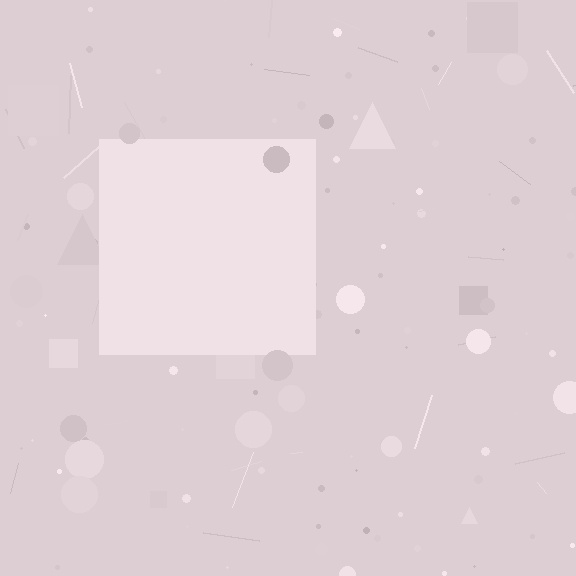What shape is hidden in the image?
A square is hidden in the image.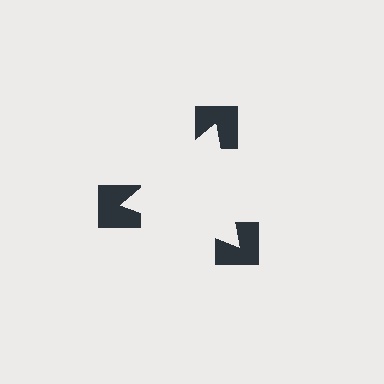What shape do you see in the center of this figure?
An illusory triangle — its edges are inferred from the aligned wedge cuts in the notched squares, not physically drawn.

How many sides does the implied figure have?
3 sides.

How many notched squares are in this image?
There are 3 — one at each vertex of the illusory triangle.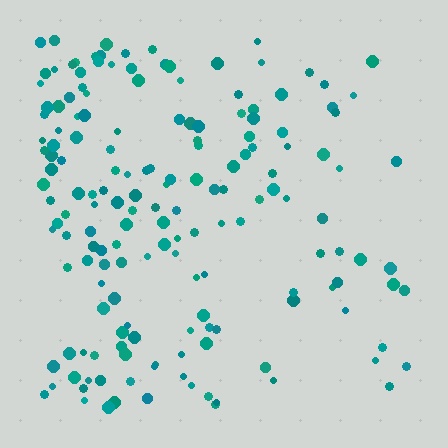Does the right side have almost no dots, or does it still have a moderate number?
Still a moderate number, just noticeably fewer than the left.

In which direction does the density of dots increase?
From right to left, with the left side densest.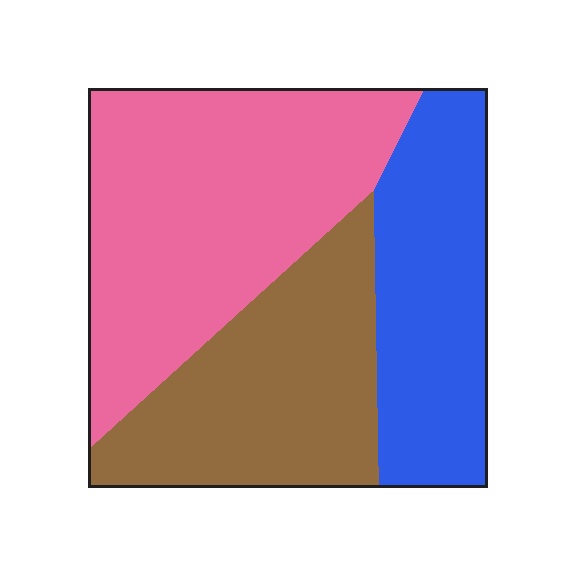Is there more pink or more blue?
Pink.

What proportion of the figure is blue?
Blue covers around 25% of the figure.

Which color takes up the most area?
Pink, at roughly 45%.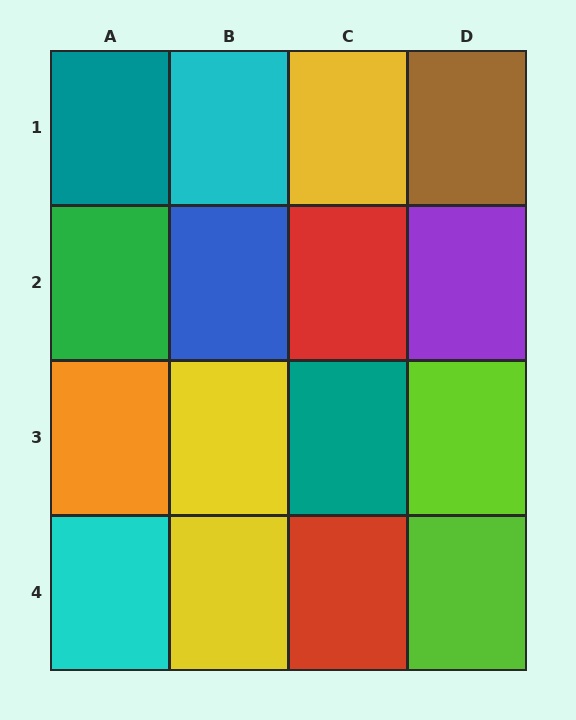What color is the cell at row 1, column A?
Teal.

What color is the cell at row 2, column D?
Purple.